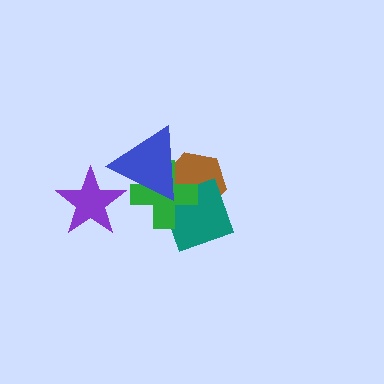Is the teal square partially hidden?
Yes, it is partially covered by another shape.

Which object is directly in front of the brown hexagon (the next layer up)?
The teal square is directly in front of the brown hexagon.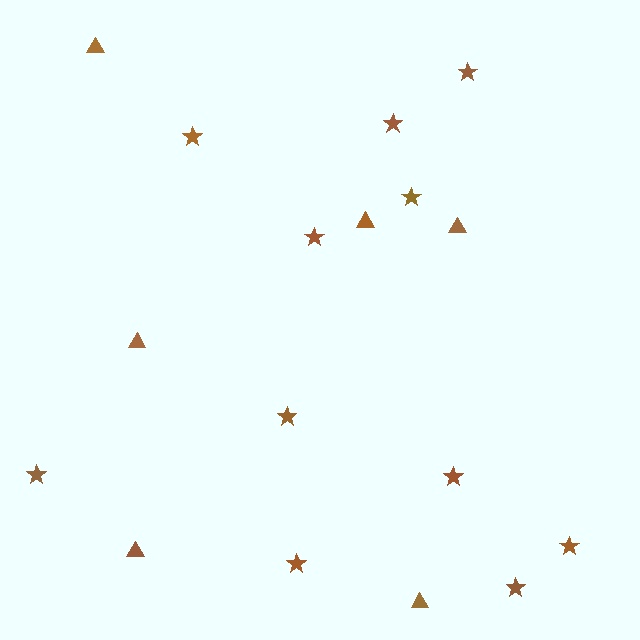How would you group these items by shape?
There are 2 groups: one group of triangles (6) and one group of stars (11).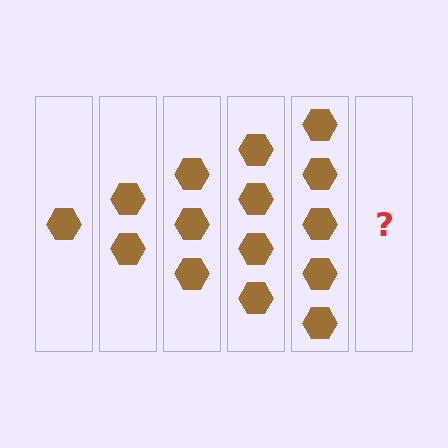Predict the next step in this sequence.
The next step is 6 hexagons.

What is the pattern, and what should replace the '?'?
The pattern is that each step adds one more hexagon. The '?' should be 6 hexagons.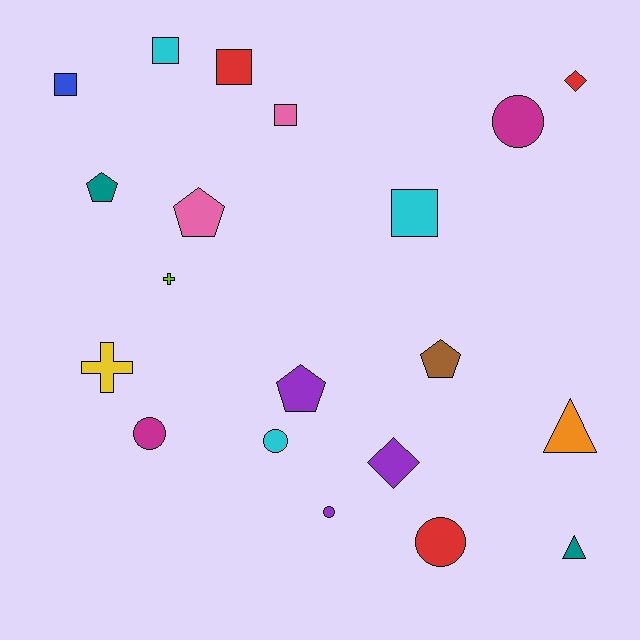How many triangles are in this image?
There are 2 triangles.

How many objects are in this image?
There are 20 objects.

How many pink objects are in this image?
There are 2 pink objects.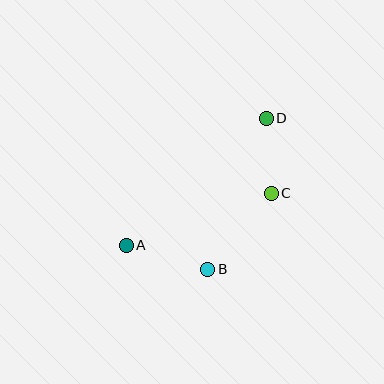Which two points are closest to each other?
Points C and D are closest to each other.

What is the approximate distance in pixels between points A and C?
The distance between A and C is approximately 154 pixels.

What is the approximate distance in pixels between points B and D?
The distance between B and D is approximately 162 pixels.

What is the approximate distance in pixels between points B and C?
The distance between B and C is approximately 99 pixels.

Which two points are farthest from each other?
Points A and D are farthest from each other.